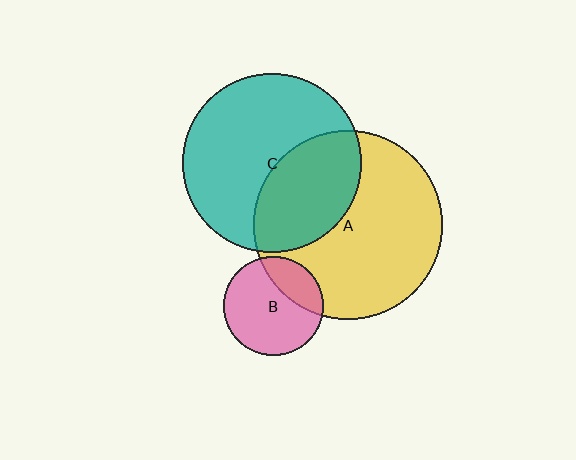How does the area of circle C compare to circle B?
Approximately 3.2 times.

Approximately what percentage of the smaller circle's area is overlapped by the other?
Approximately 25%.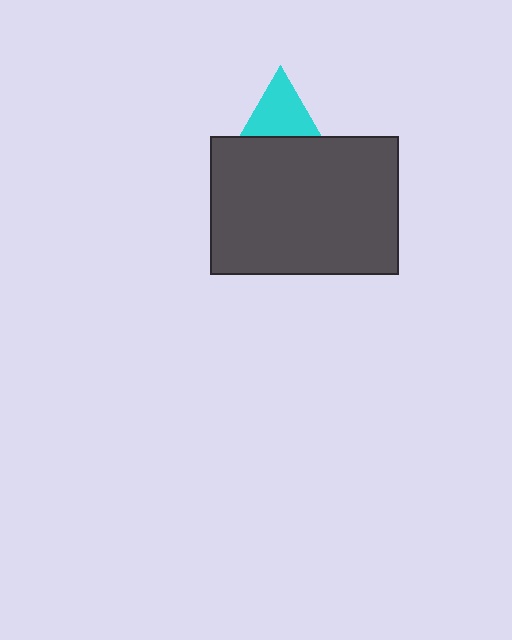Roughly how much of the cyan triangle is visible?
A small part of it is visible (roughly 39%).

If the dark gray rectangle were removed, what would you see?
You would see the complete cyan triangle.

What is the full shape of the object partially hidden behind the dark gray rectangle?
The partially hidden object is a cyan triangle.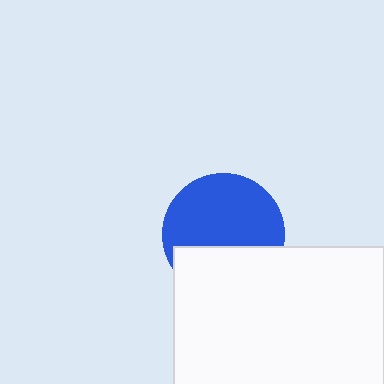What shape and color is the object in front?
The object in front is a white rectangle.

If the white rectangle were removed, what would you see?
You would see the complete blue circle.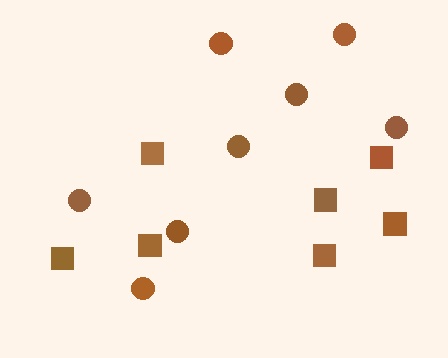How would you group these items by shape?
There are 2 groups: one group of circles (8) and one group of squares (7).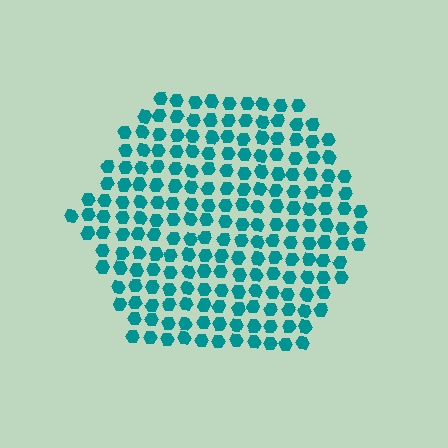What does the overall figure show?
The overall figure shows a hexagon.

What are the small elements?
The small elements are hexagons.